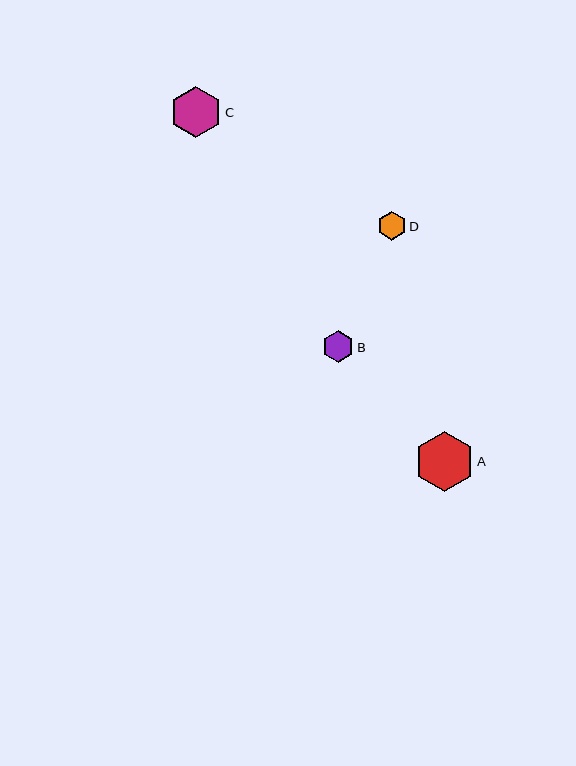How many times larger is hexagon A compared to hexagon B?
Hexagon A is approximately 1.9 times the size of hexagon B.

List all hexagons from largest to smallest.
From largest to smallest: A, C, B, D.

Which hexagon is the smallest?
Hexagon D is the smallest with a size of approximately 29 pixels.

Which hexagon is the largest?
Hexagon A is the largest with a size of approximately 60 pixels.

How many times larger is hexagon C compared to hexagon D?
Hexagon C is approximately 1.8 times the size of hexagon D.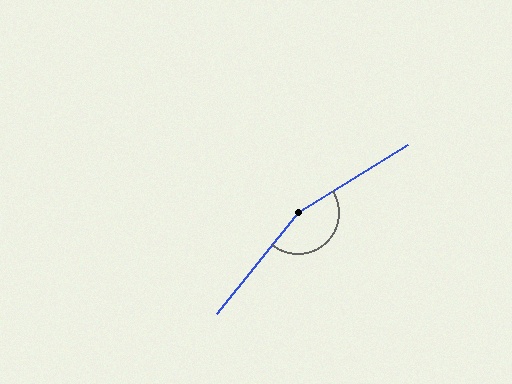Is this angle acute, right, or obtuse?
It is obtuse.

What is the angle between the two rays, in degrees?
Approximately 161 degrees.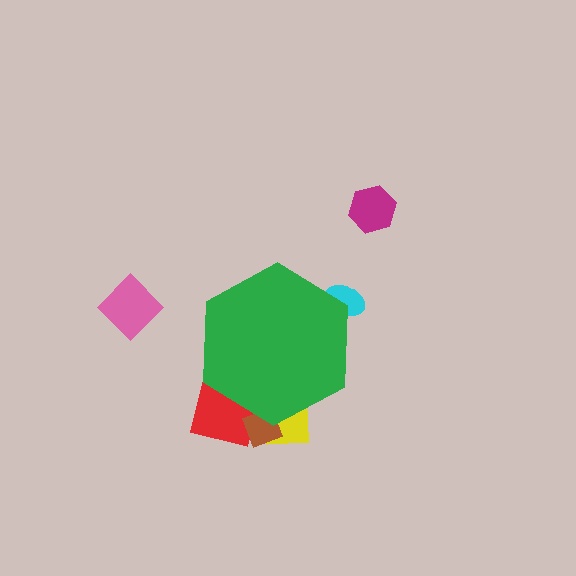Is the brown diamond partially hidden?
Yes, the brown diamond is partially hidden behind the green hexagon.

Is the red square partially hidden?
Yes, the red square is partially hidden behind the green hexagon.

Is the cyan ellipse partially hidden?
Yes, the cyan ellipse is partially hidden behind the green hexagon.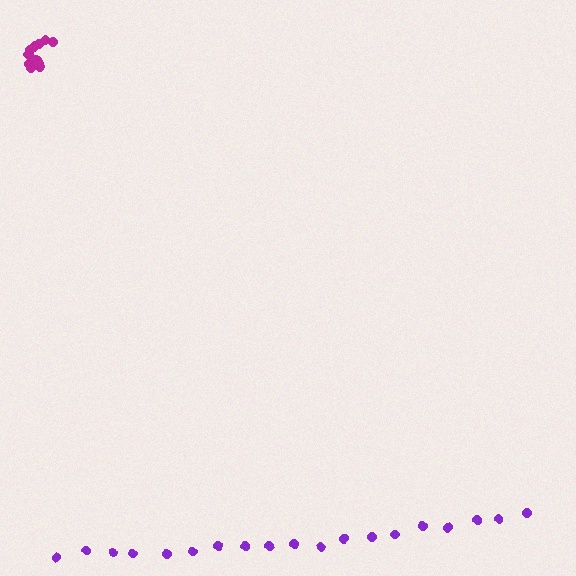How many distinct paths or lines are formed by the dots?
There are 2 distinct paths.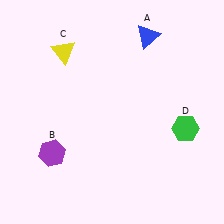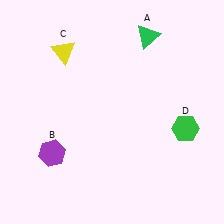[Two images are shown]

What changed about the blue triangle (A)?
In Image 1, A is blue. In Image 2, it changed to green.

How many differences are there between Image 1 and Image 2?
There is 1 difference between the two images.